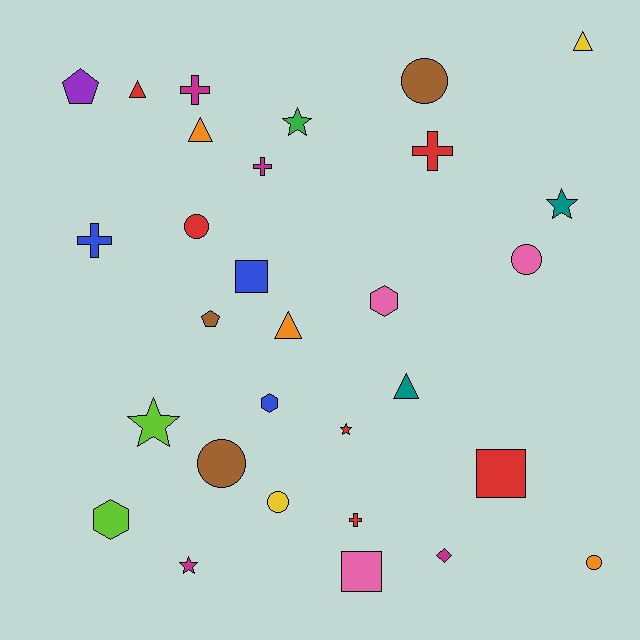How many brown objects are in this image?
There are 3 brown objects.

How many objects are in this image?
There are 30 objects.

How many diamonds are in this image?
There is 1 diamond.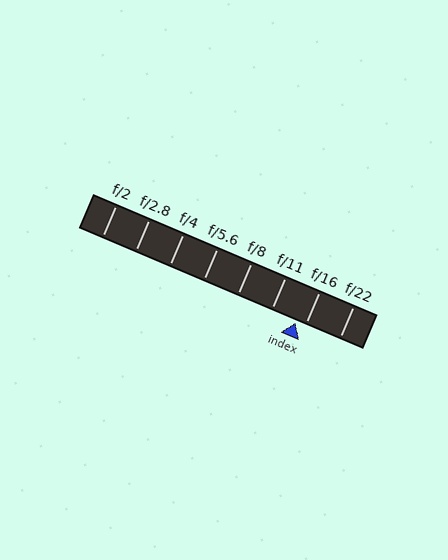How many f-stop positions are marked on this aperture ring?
There are 8 f-stop positions marked.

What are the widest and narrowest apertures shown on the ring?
The widest aperture shown is f/2 and the narrowest is f/22.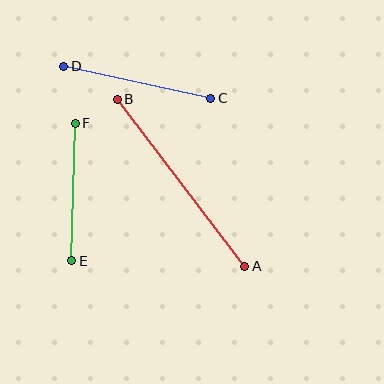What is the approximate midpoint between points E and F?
The midpoint is at approximately (74, 192) pixels.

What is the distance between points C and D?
The distance is approximately 151 pixels.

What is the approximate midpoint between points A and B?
The midpoint is at approximately (181, 183) pixels.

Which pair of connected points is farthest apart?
Points A and B are farthest apart.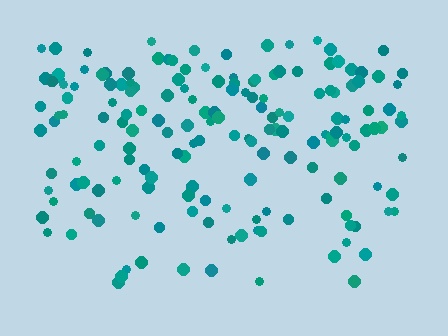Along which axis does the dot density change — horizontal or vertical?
Vertical.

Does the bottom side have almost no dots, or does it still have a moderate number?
Still a moderate number, just noticeably fewer than the top.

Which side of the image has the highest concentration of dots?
The top.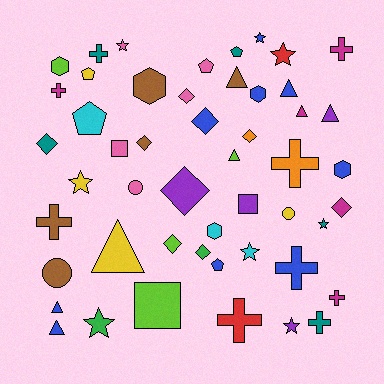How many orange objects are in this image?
There are 2 orange objects.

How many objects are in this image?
There are 50 objects.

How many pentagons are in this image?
There are 5 pentagons.